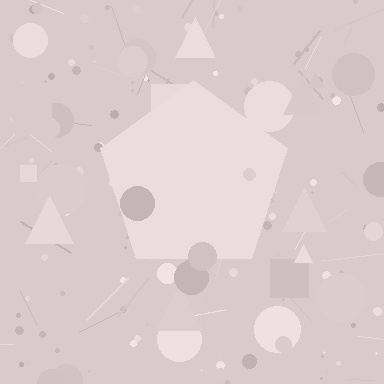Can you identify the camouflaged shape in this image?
The camouflaged shape is a pentagon.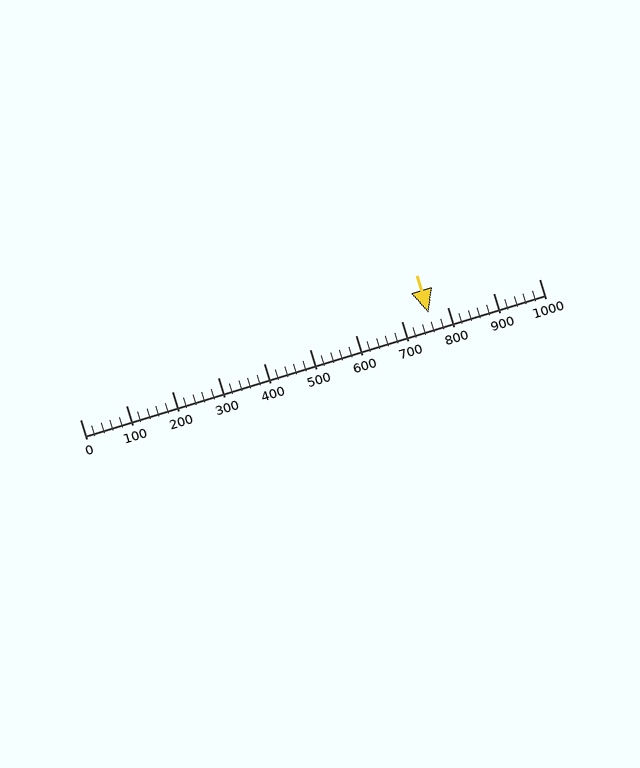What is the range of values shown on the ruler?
The ruler shows values from 0 to 1000.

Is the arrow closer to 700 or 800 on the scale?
The arrow is closer to 800.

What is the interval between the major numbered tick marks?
The major tick marks are spaced 100 units apart.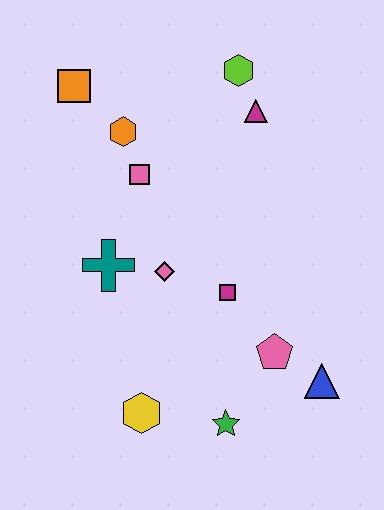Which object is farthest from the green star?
The orange square is farthest from the green star.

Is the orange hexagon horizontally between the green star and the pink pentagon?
No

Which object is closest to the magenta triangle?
The lime hexagon is closest to the magenta triangle.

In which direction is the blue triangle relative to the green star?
The blue triangle is to the right of the green star.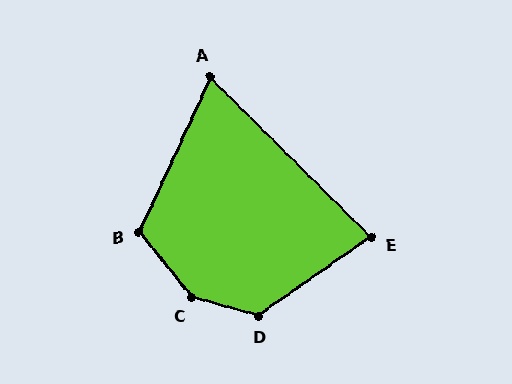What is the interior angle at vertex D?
Approximately 130 degrees (obtuse).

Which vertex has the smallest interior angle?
A, at approximately 70 degrees.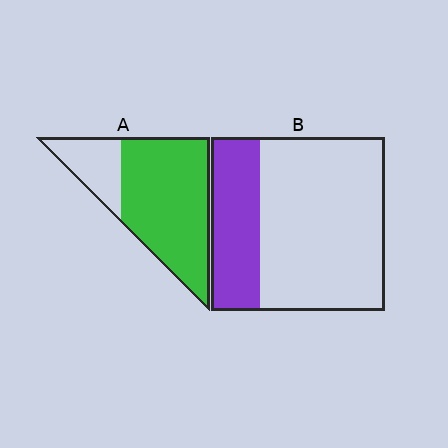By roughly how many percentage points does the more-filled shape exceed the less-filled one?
By roughly 50 percentage points (A over B).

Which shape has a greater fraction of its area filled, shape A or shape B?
Shape A.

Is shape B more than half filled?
No.